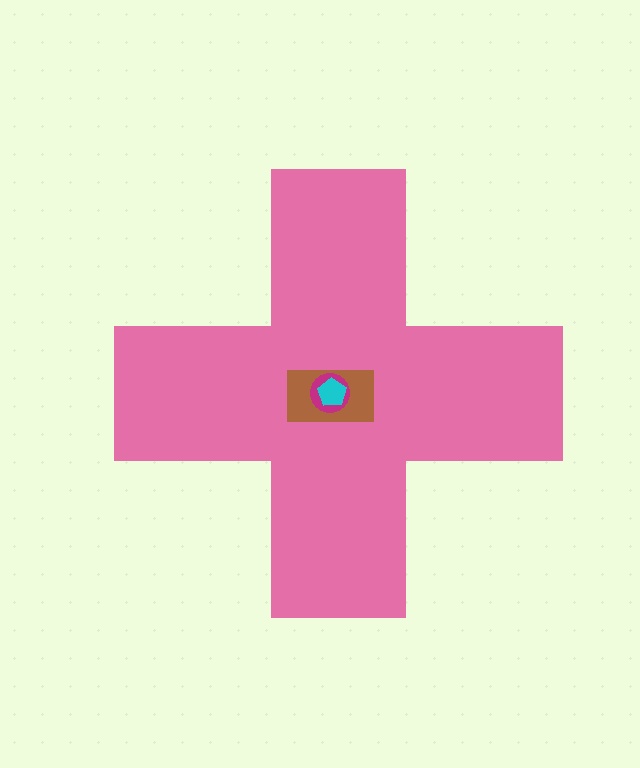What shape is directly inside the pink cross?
The brown rectangle.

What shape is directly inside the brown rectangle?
The magenta circle.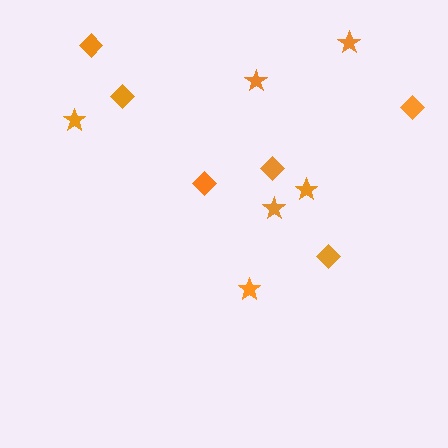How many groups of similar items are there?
There are 2 groups: one group of stars (6) and one group of diamonds (6).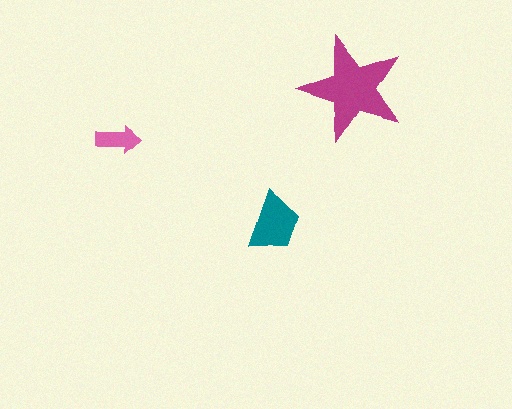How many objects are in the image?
There are 3 objects in the image.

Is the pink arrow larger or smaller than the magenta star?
Smaller.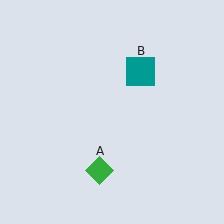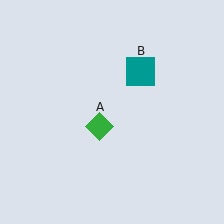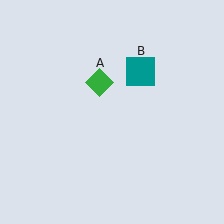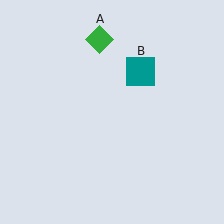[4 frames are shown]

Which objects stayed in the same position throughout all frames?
Teal square (object B) remained stationary.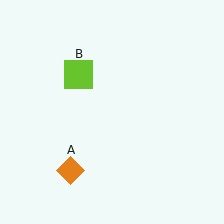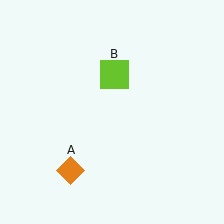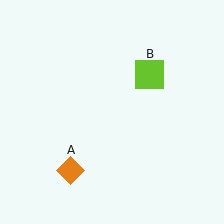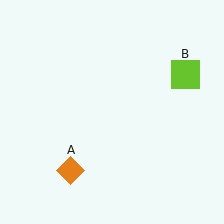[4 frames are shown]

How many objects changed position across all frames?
1 object changed position: lime square (object B).